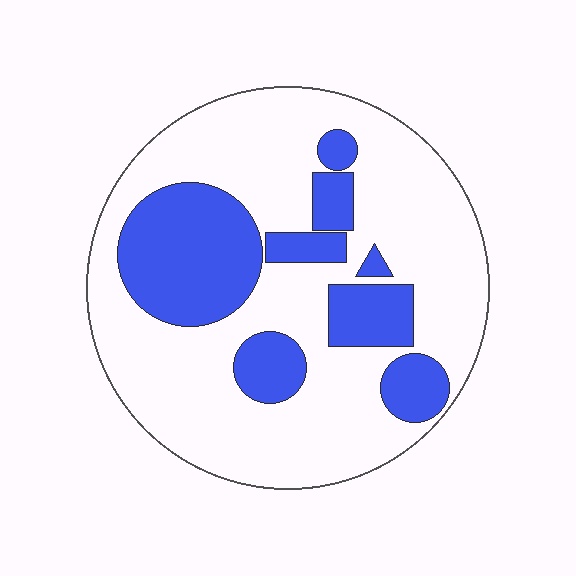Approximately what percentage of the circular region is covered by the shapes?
Approximately 30%.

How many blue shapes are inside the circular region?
8.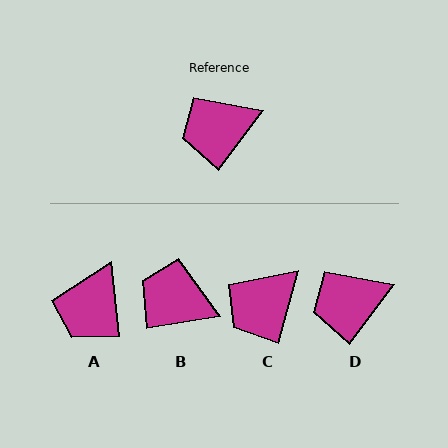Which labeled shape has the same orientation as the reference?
D.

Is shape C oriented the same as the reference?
No, it is off by about 22 degrees.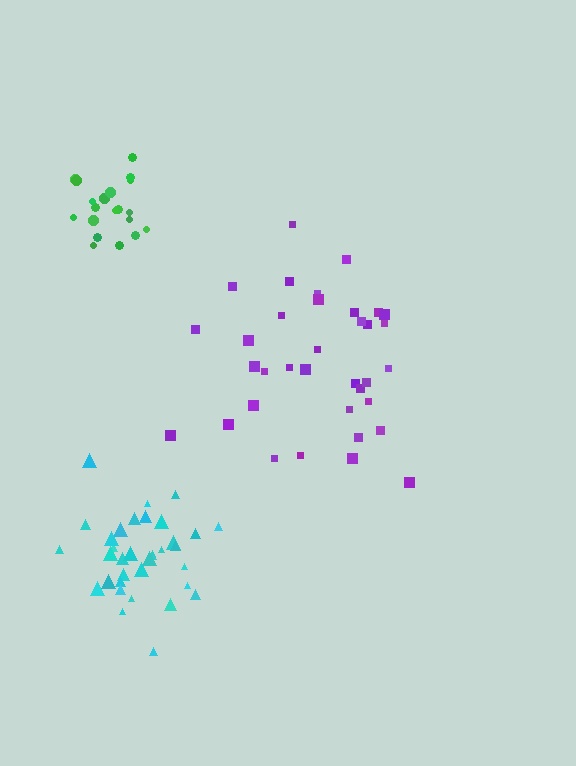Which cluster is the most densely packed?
Green.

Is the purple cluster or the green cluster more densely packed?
Green.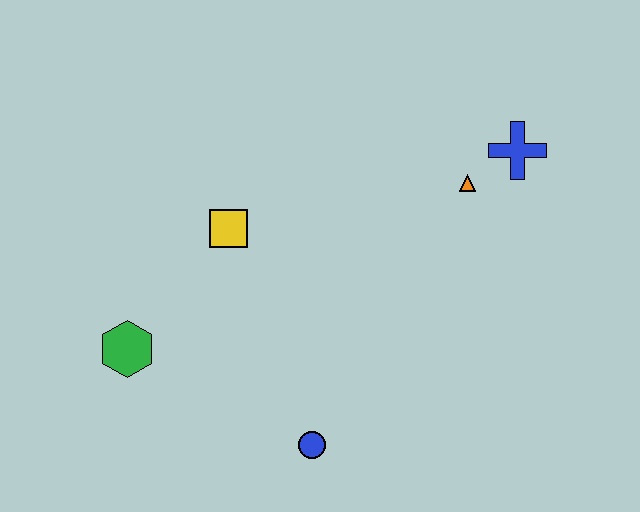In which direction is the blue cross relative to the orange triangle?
The blue cross is to the right of the orange triangle.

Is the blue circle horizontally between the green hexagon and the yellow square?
No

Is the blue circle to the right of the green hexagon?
Yes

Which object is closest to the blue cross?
The orange triangle is closest to the blue cross.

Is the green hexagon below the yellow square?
Yes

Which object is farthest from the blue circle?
The blue cross is farthest from the blue circle.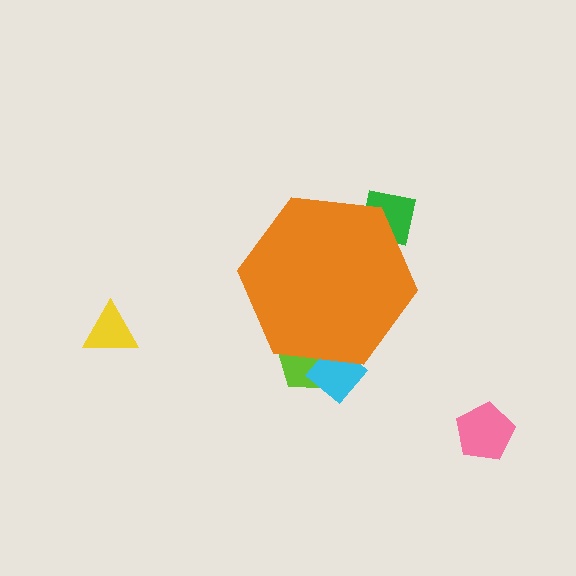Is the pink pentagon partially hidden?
No, the pink pentagon is fully visible.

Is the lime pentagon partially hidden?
Yes, the lime pentagon is partially hidden behind the orange hexagon.